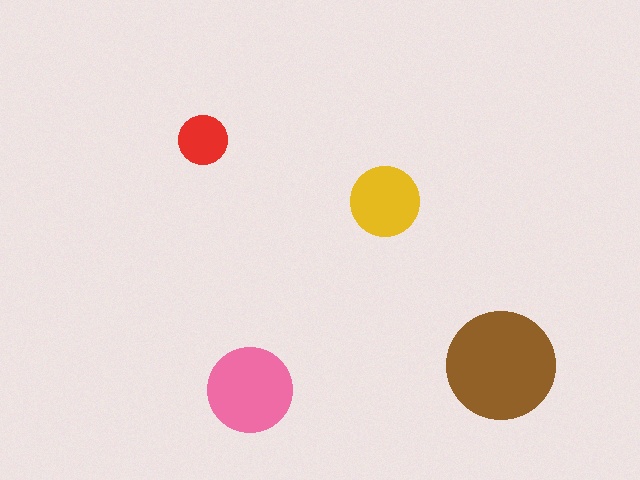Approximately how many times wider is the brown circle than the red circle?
About 2 times wider.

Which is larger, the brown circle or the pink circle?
The brown one.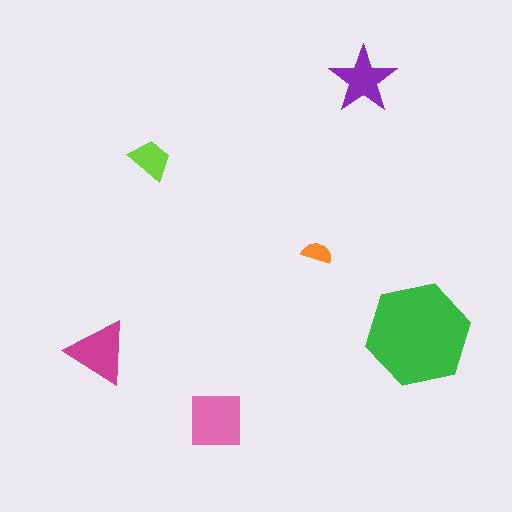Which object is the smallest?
The orange semicircle.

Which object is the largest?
The green hexagon.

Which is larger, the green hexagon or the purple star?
The green hexagon.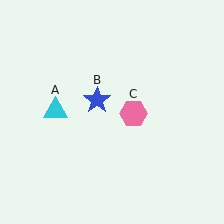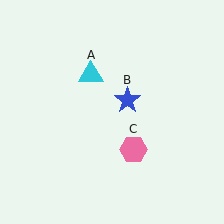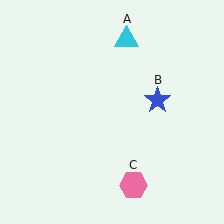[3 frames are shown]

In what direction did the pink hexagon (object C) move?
The pink hexagon (object C) moved down.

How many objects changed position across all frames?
3 objects changed position: cyan triangle (object A), blue star (object B), pink hexagon (object C).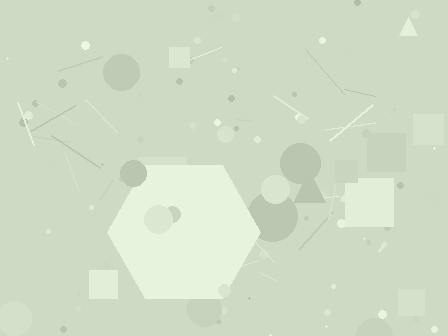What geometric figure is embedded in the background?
A hexagon is embedded in the background.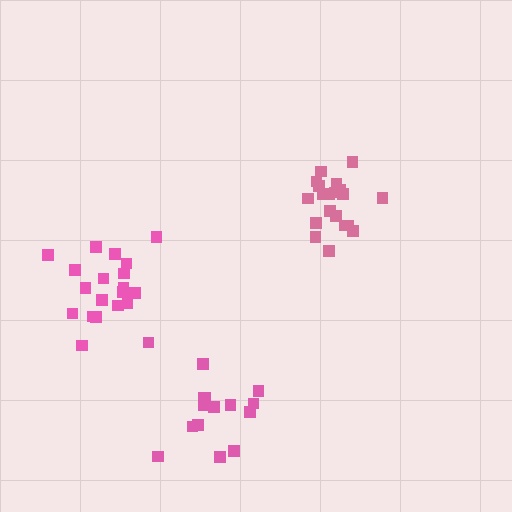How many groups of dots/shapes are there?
There are 3 groups.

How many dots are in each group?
Group 1: 15 dots, Group 2: 20 dots, Group 3: 19 dots (54 total).